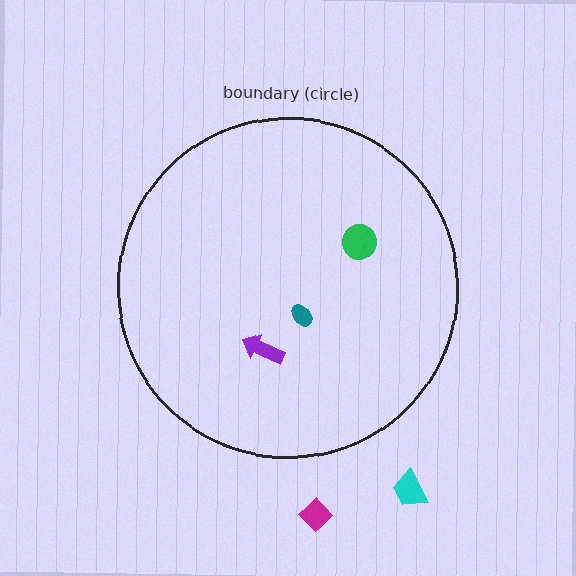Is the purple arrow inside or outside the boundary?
Inside.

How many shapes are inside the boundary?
3 inside, 2 outside.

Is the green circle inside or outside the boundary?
Inside.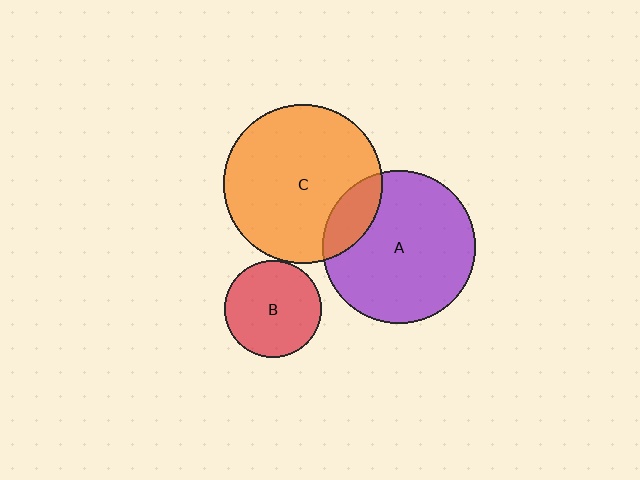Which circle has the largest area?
Circle C (orange).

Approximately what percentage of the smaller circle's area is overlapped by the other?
Approximately 15%.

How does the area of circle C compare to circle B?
Approximately 2.7 times.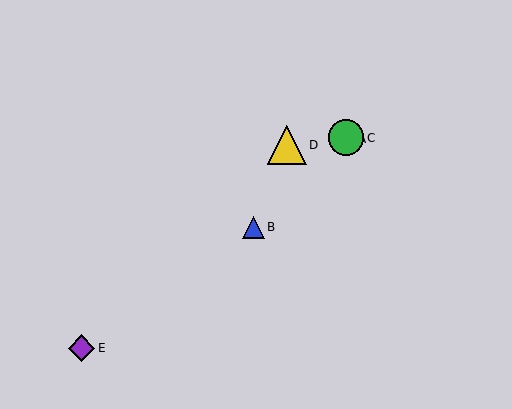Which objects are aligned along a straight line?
Objects A, B, C are aligned along a straight line.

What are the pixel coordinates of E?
Object E is at (81, 348).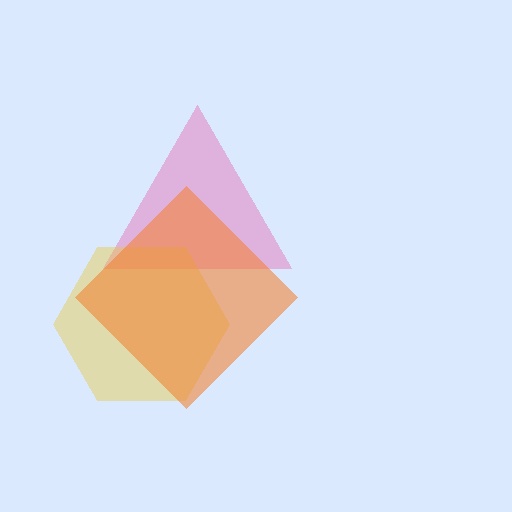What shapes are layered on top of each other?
The layered shapes are: a pink triangle, a yellow hexagon, an orange diamond.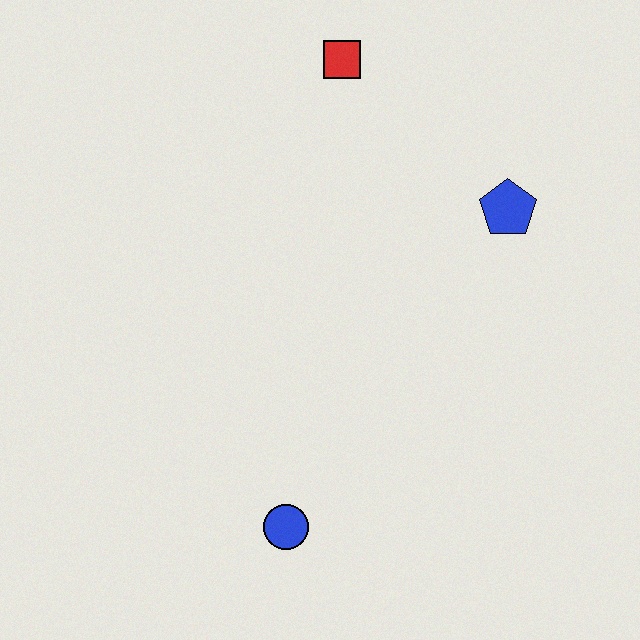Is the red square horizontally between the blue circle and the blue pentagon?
Yes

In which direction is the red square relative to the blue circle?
The red square is above the blue circle.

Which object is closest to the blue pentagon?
The red square is closest to the blue pentagon.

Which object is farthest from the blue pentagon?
The blue circle is farthest from the blue pentagon.